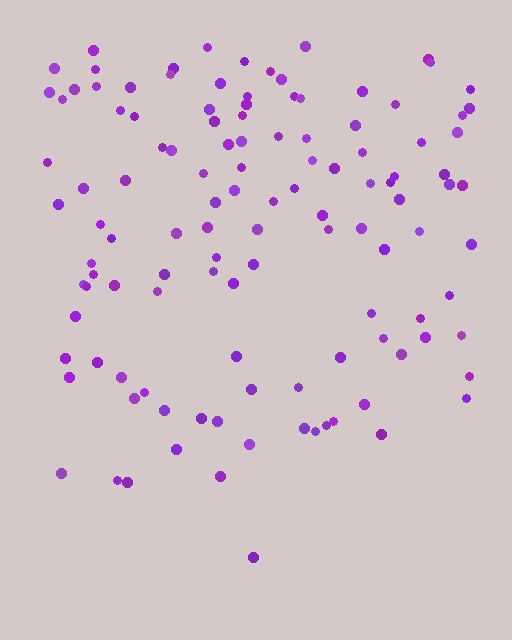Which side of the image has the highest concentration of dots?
The top.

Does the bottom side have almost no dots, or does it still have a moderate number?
Still a moderate number, just noticeably fewer than the top.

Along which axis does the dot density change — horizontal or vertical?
Vertical.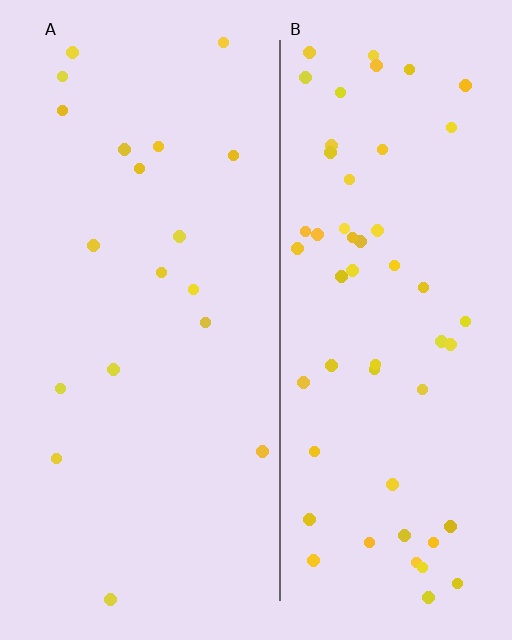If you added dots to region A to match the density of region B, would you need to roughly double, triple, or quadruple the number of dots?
Approximately triple.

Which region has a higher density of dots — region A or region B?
B (the right).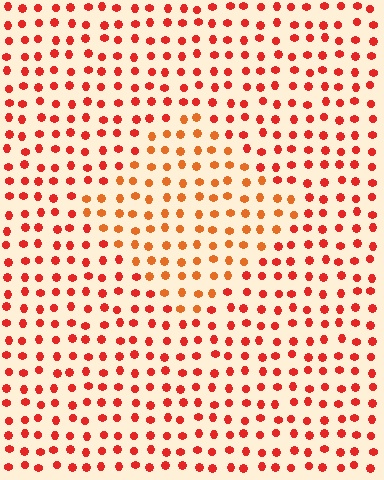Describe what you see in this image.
The image is filled with small red elements in a uniform arrangement. A diamond-shaped region is visible where the elements are tinted to a slightly different hue, forming a subtle color boundary.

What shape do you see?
I see a diamond.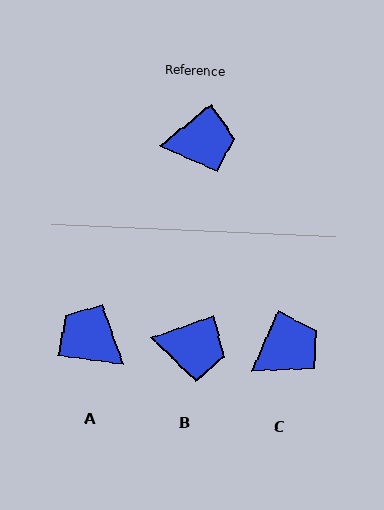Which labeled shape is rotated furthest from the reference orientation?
A, about 134 degrees away.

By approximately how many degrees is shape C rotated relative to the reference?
Approximately 27 degrees counter-clockwise.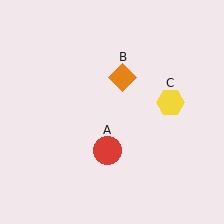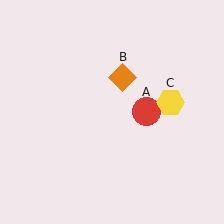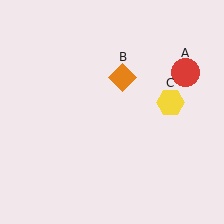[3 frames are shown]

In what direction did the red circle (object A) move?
The red circle (object A) moved up and to the right.